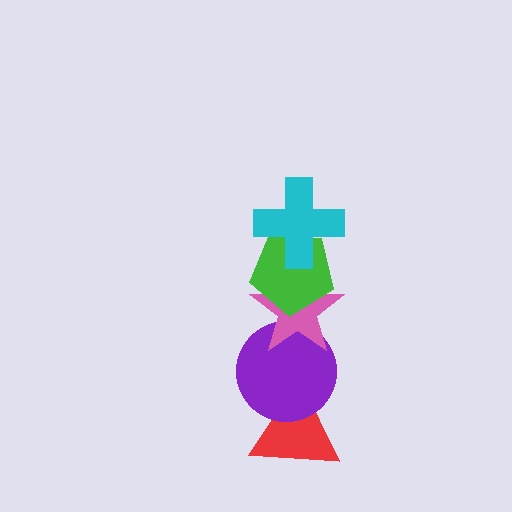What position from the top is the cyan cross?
The cyan cross is 1st from the top.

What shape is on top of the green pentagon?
The cyan cross is on top of the green pentagon.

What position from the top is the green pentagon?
The green pentagon is 2nd from the top.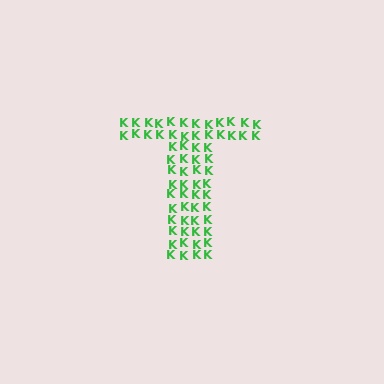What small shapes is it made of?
It is made of small letter K's.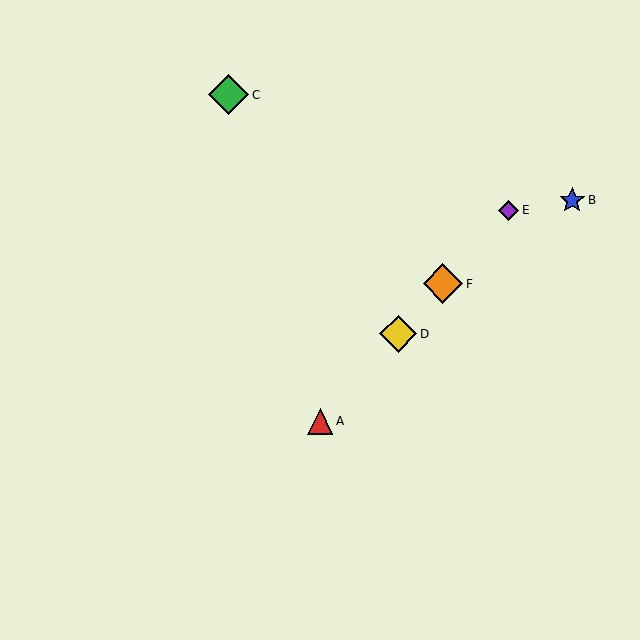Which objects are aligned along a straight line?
Objects A, D, E, F are aligned along a straight line.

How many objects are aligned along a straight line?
4 objects (A, D, E, F) are aligned along a straight line.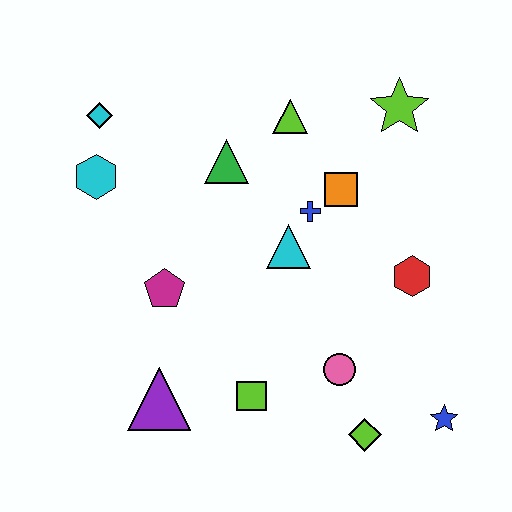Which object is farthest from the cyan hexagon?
The blue star is farthest from the cyan hexagon.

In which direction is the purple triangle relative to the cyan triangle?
The purple triangle is below the cyan triangle.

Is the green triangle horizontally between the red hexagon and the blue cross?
No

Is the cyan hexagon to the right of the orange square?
No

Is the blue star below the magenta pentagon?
Yes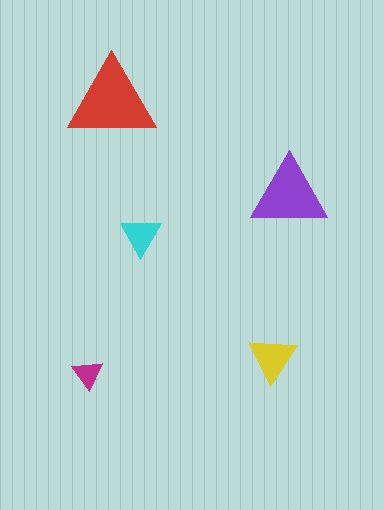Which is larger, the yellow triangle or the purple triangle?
The purple one.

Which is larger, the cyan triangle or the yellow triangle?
The yellow one.